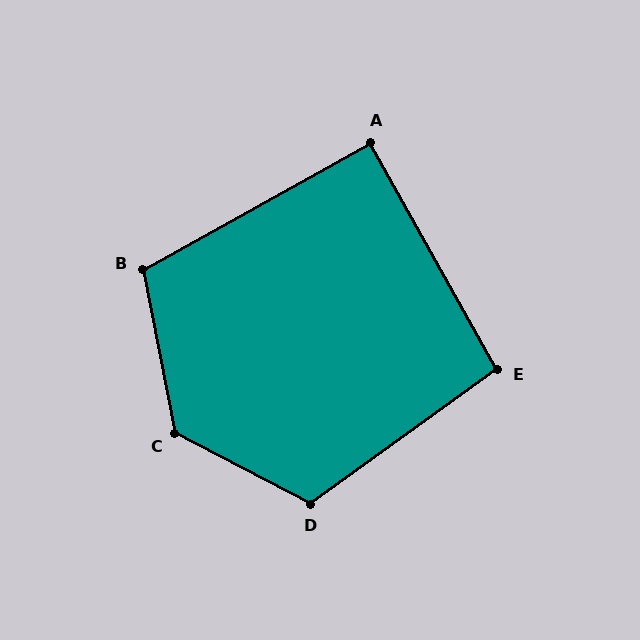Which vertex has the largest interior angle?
C, at approximately 129 degrees.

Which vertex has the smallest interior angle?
A, at approximately 90 degrees.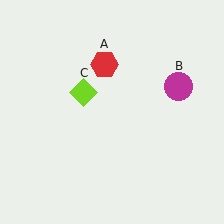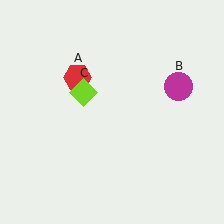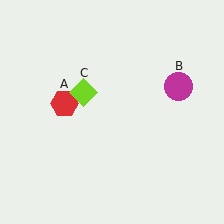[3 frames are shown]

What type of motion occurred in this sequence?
The red hexagon (object A) rotated counterclockwise around the center of the scene.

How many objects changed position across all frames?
1 object changed position: red hexagon (object A).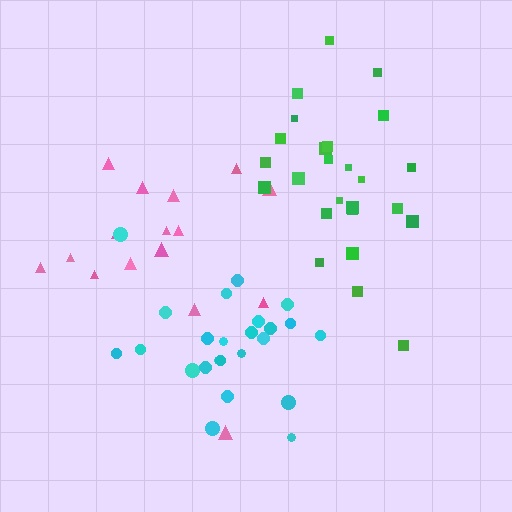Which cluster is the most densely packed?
Cyan.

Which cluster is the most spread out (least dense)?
Pink.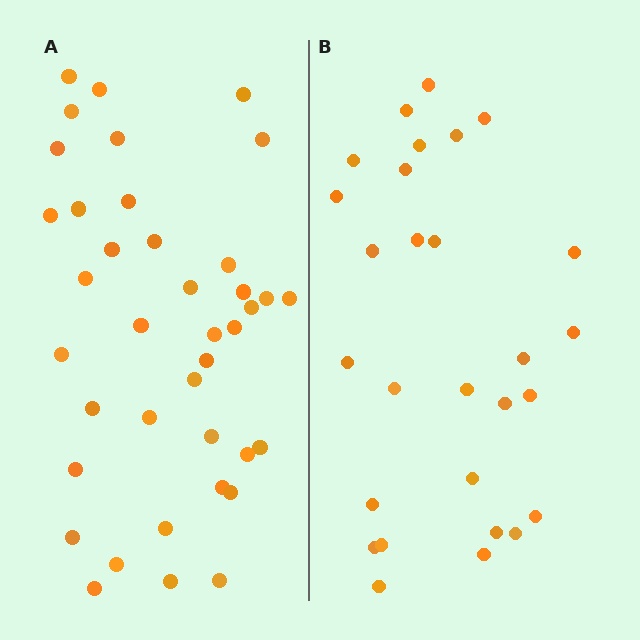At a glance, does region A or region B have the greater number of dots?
Region A (the left region) has more dots.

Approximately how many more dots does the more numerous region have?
Region A has roughly 12 or so more dots than region B.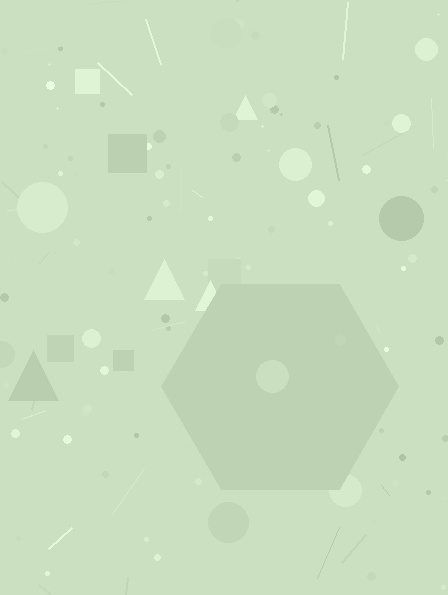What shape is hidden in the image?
A hexagon is hidden in the image.